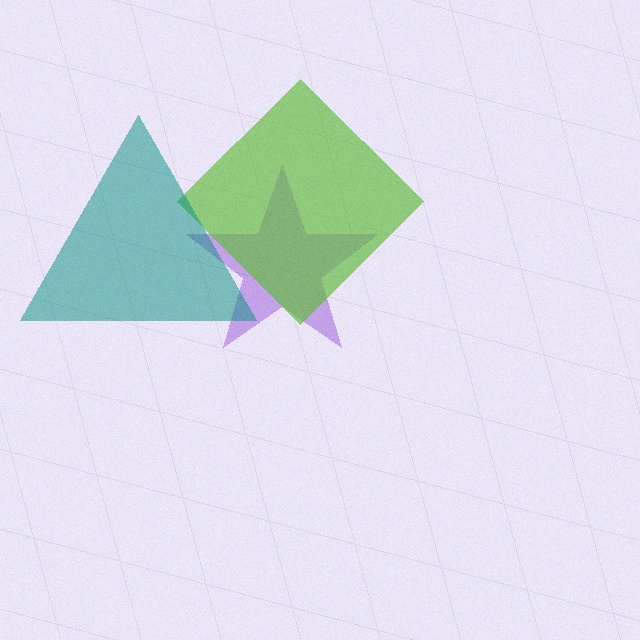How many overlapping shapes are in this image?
There are 3 overlapping shapes in the image.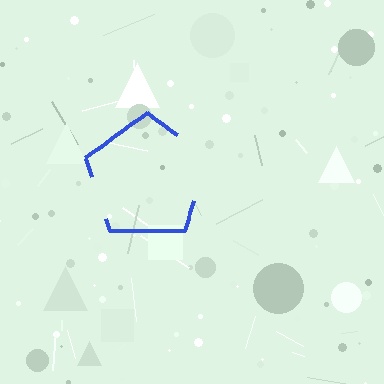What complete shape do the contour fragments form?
The contour fragments form a pentagon.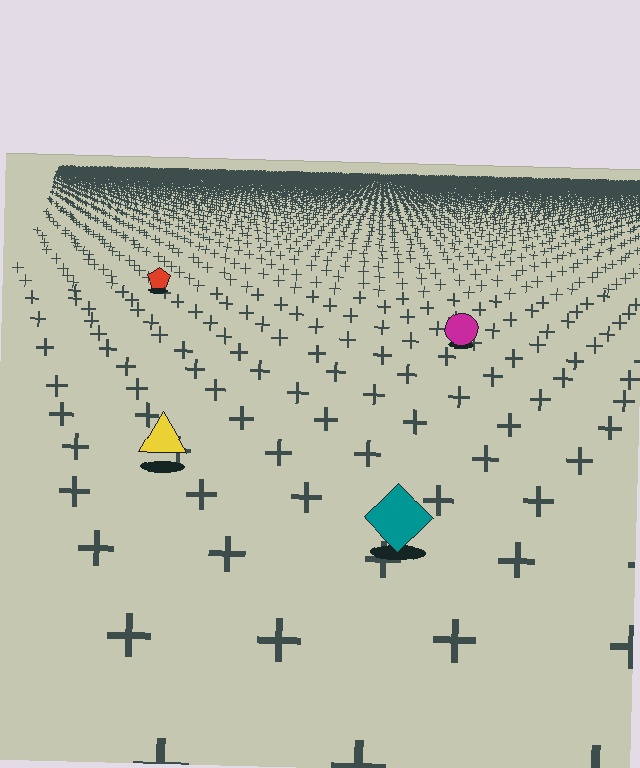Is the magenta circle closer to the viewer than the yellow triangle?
No. The yellow triangle is closer — you can tell from the texture gradient: the ground texture is coarser near it.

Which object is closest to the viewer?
The teal diamond is closest. The texture marks near it are larger and more spread out.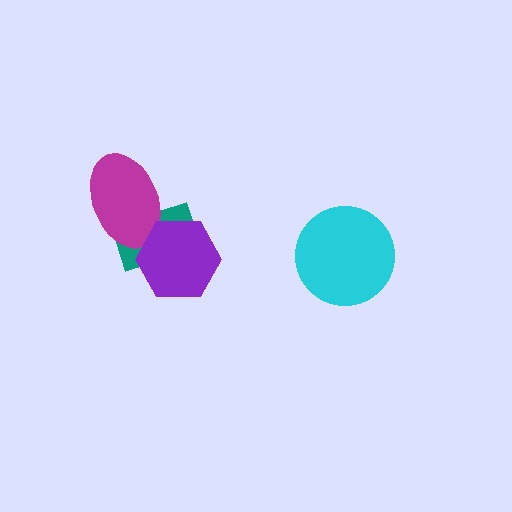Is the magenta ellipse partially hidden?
Yes, it is partially covered by another shape.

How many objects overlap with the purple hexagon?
2 objects overlap with the purple hexagon.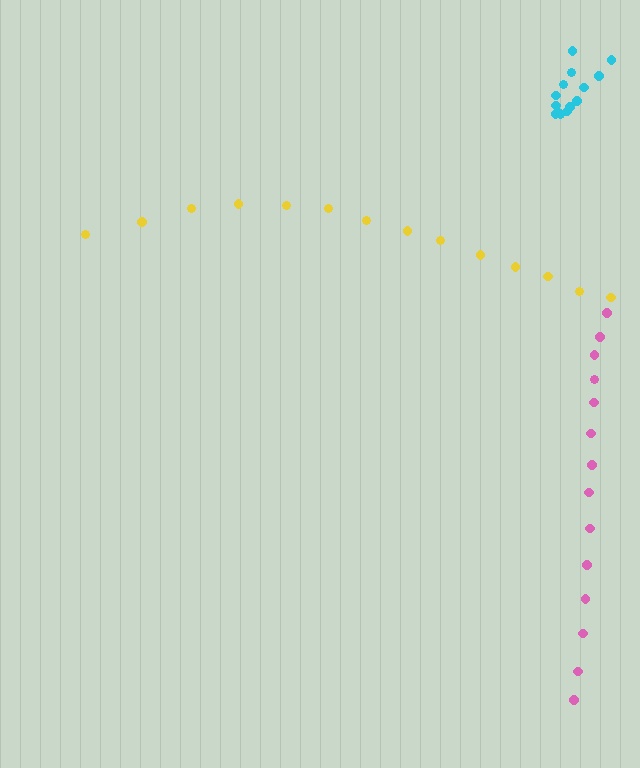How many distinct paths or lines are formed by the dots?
There are 3 distinct paths.